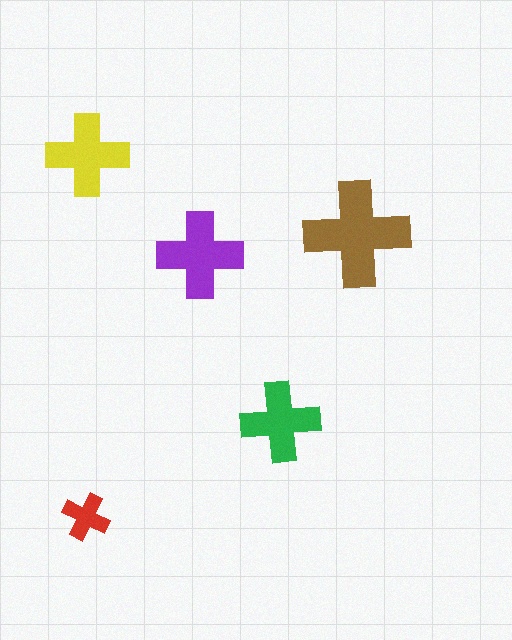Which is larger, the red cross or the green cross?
The green one.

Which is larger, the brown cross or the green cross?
The brown one.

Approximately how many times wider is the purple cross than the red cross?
About 2 times wider.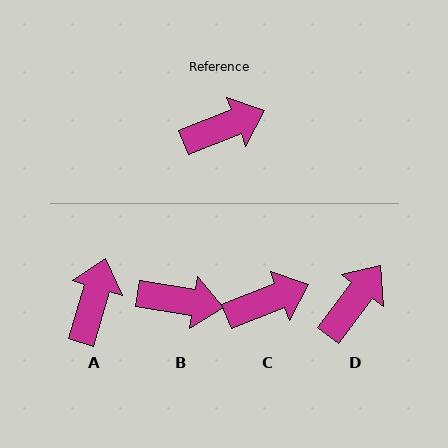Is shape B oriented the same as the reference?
No, it is off by about 30 degrees.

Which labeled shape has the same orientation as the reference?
C.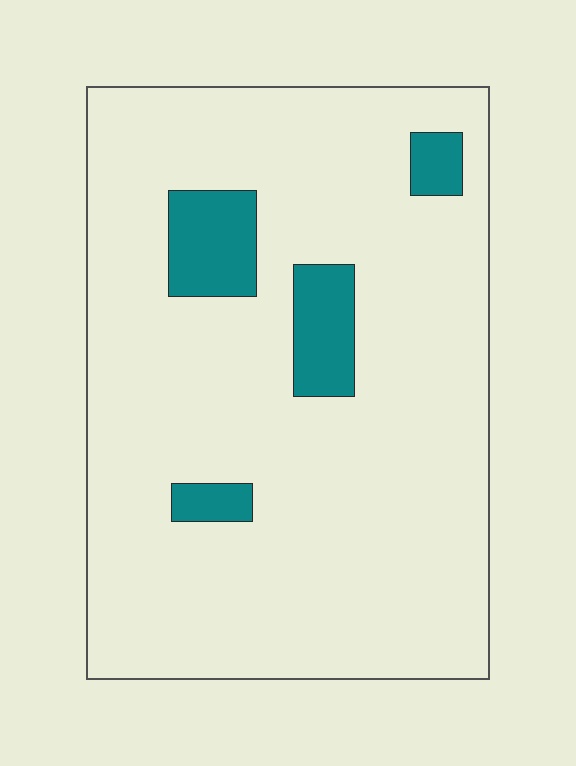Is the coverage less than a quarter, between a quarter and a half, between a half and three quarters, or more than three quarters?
Less than a quarter.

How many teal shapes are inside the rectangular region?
4.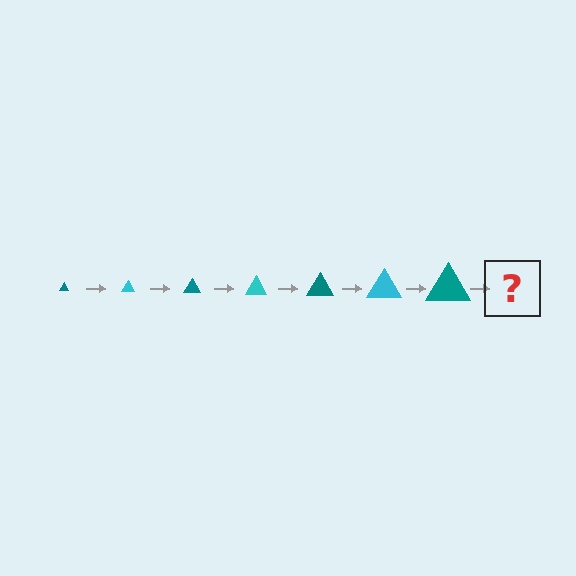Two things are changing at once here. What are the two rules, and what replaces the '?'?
The two rules are that the triangle grows larger each step and the color cycles through teal and cyan. The '?' should be a cyan triangle, larger than the previous one.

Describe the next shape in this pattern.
It should be a cyan triangle, larger than the previous one.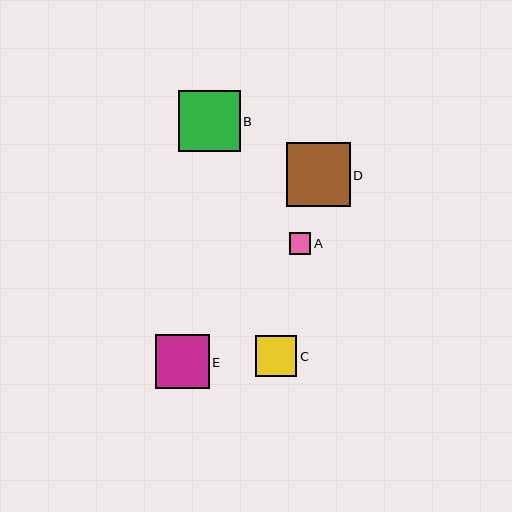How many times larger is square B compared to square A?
Square B is approximately 2.9 times the size of square A.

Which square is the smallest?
Square A is the smallest with a size of approximately 21 pixels.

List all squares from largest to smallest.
From largest to smallest: D, B, E, C, A.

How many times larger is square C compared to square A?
Square C is approximately 1.9 times the size of square A.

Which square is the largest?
Square D is the largest with a size of approximately 64 pixels.